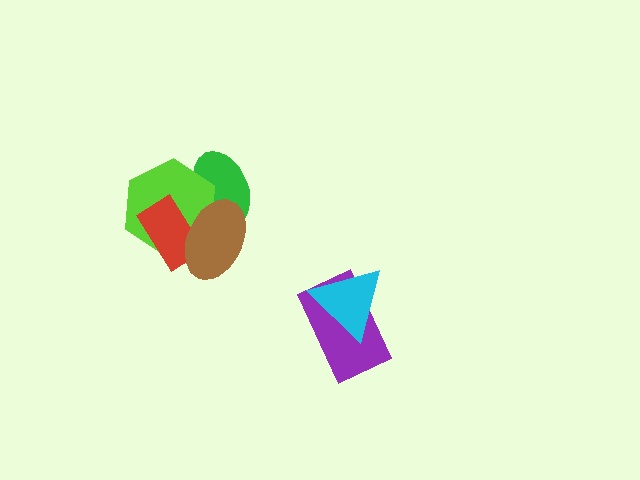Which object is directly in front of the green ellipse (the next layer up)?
The lime hexagon is directly in front of the green ellipse.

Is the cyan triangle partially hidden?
No, no other shape covers it.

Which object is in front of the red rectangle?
The brown ellipse is in front of the red rectangle.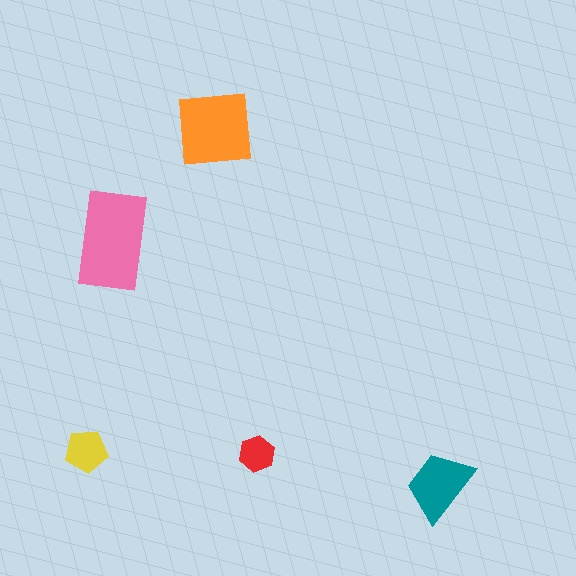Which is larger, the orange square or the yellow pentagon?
The orange square.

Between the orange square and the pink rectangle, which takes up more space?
The pink rectangle.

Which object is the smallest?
The red hexagon.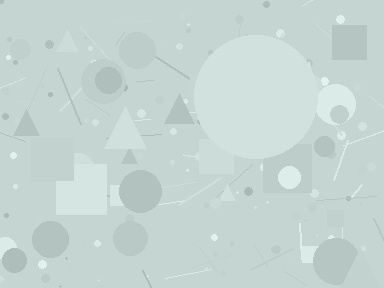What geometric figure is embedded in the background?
A circle is embedded in the background.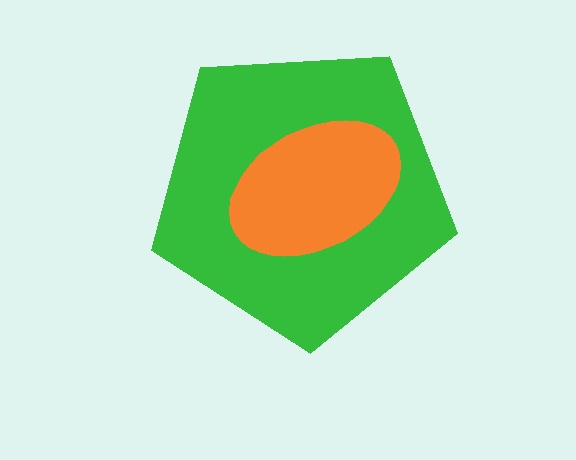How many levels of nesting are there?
2.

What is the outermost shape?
The green pentagon.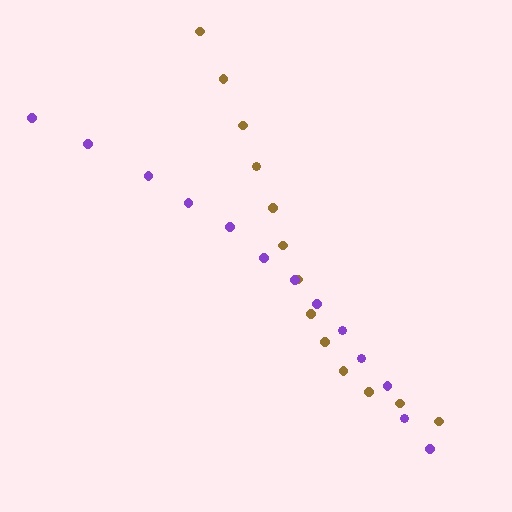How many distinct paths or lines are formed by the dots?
There are 2 distinct paths.